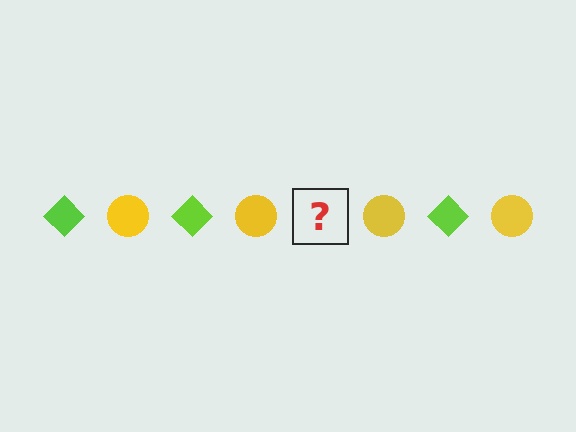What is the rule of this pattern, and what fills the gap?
The rule is that the pattern alternates between lime diamond and yellow circle. The gap should be filled with a lime diamond.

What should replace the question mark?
The question mark should be replaced with a lime diamond.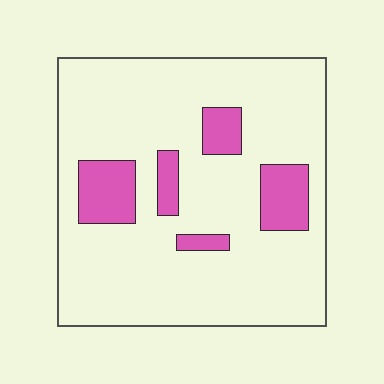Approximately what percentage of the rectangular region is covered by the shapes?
Approximately 15%.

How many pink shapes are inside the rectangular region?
5.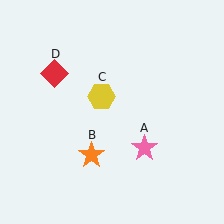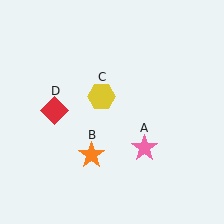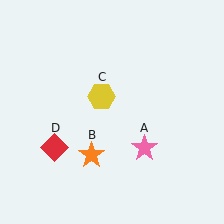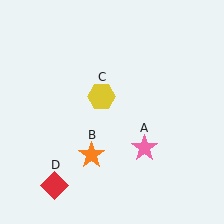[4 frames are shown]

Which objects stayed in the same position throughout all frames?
Pink star (object A) and orange star (object B) and yellow hexagon (object C) remained stationary.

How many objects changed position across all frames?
1 object changed position: red diamond (object D).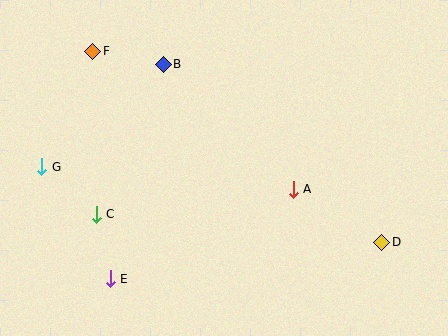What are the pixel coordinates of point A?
Point A is at (293, 189).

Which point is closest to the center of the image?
Point A at (293, 189) is closest to the center.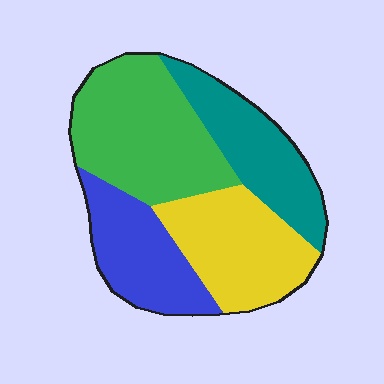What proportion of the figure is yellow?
Yellow covers 25% of the figure.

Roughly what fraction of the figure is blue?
Blue takes up between a sixth and a third of the figure.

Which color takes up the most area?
Green, at roughly 35%.